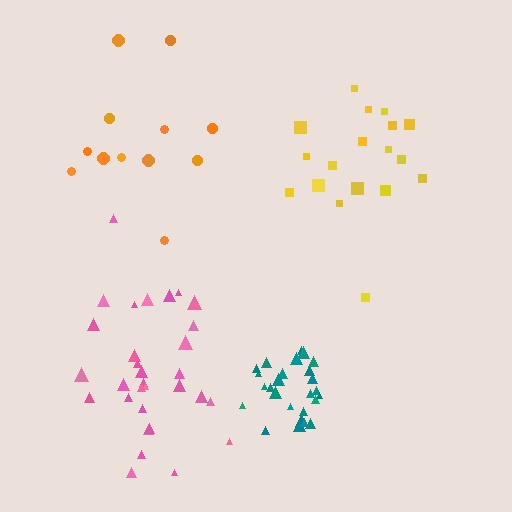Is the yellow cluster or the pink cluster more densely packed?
Pink.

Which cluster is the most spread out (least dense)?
Orange.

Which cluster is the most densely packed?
Teal.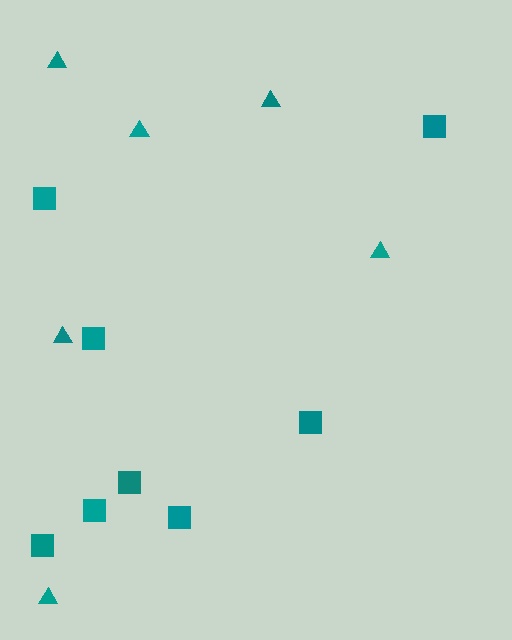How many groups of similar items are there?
There are 2 groups: one group of triangles (6) and one group of squares (8).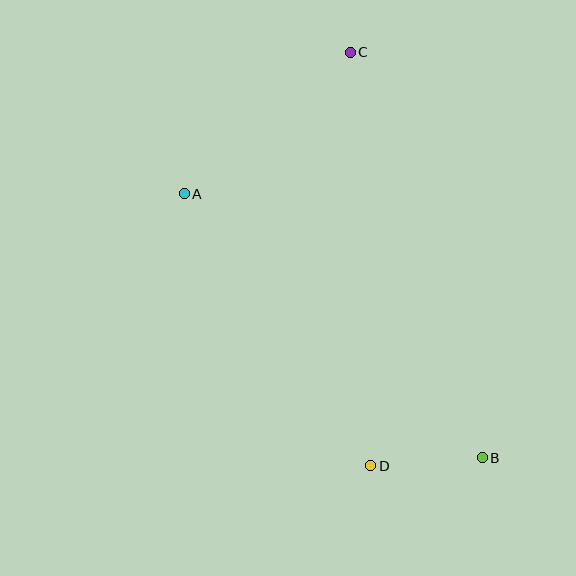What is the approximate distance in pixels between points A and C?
The distance between A and C is approximately 218 pixels.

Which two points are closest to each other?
Points B and D are closest to each other.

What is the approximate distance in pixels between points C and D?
The distance between C and D is approximately 414 pixels.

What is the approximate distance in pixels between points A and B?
The distance between A and B is approximately 398 pixels.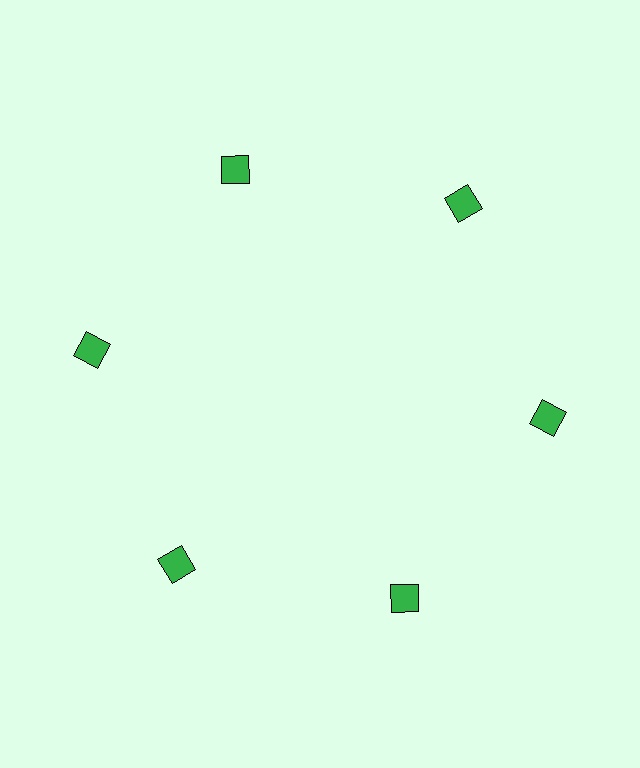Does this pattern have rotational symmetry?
Yes, this pattern has 6-fold rotational symmetry. It looks the same after rotating 60 degrees around the center.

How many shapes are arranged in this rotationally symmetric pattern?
There are 6 shapes, arranged in 6 groups of 1.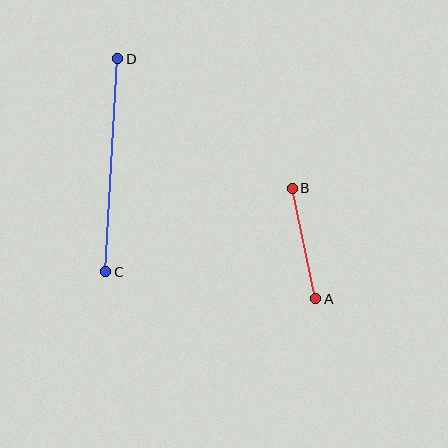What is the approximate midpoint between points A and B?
The midpoint is at approximately (304, 243) pixels.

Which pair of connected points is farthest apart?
Points C and D are farthest apart.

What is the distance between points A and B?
The distance is approximately 113 pixels.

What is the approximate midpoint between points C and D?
The midpoint is at approximately (112, 165) pixels.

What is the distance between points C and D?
The distance is approximately 213 pixels.